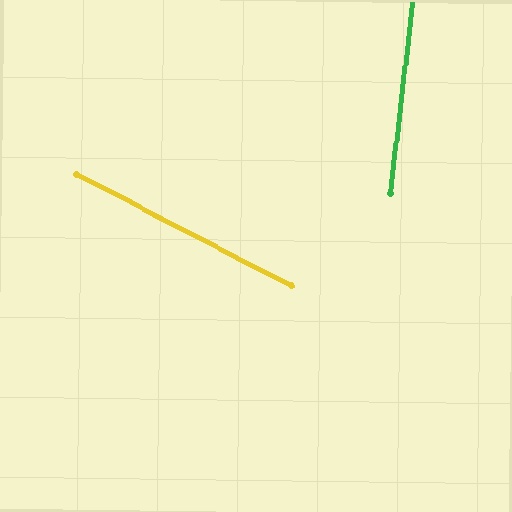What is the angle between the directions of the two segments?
Approximately 69 degrees.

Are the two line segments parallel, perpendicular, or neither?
Neither parallel nor perpendicular — they differ by about 69°.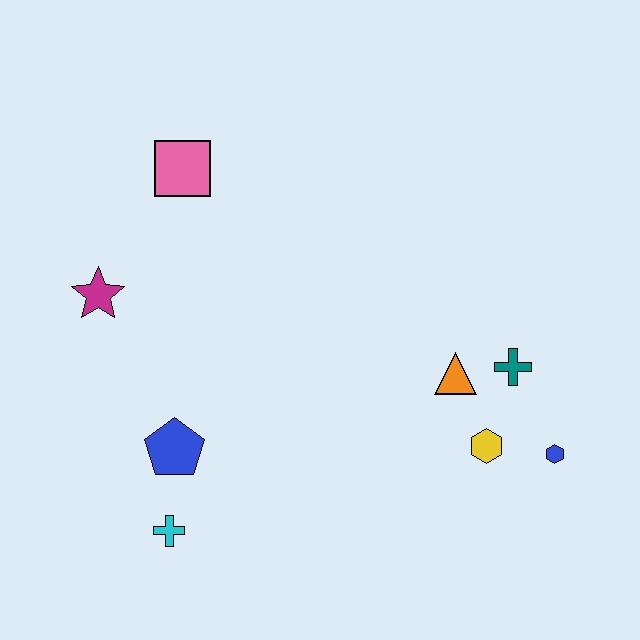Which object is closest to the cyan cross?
The blue pentagon is closest to the cyan cross.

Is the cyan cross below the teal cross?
Yes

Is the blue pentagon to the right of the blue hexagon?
No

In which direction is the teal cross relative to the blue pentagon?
The teal cross is to the right of the blue pentagon.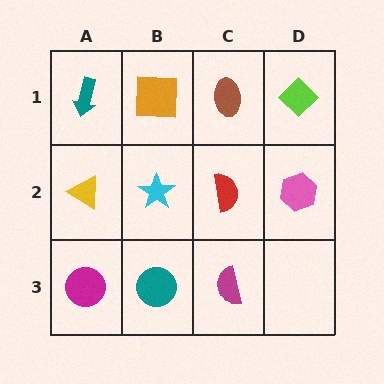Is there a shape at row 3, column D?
No, that cell is empty.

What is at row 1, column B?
An orange square.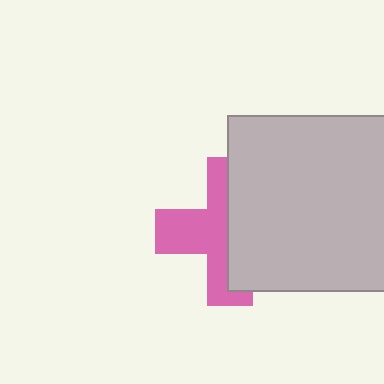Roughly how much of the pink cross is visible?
About half of it is visible (roughly 50%).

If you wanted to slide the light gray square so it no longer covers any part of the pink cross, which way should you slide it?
Slide it right — that is the most direct way to separate the two shapes.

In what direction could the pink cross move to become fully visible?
The pink cross could move left. That would shift it out from behind the light gray square entirely.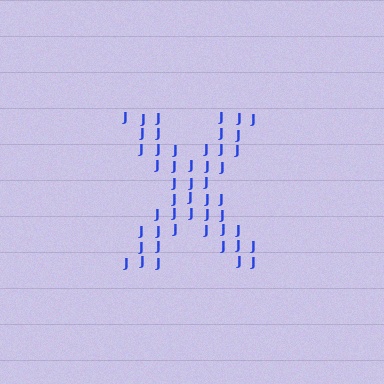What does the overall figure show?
The overall figure shows the letter X.